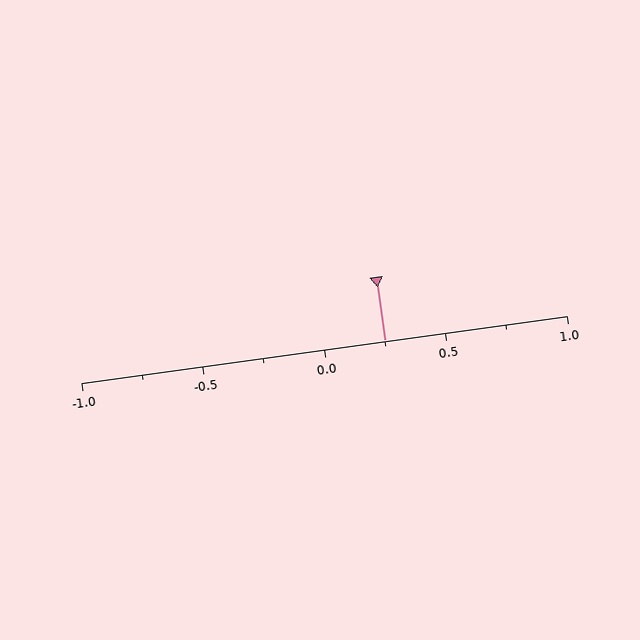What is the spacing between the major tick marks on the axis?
The major ticks are spaced 0.5 apart.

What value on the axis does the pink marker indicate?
The marker indicates approximately 0.25.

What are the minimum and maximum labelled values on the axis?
The axis runs from -1.0 to 1.0.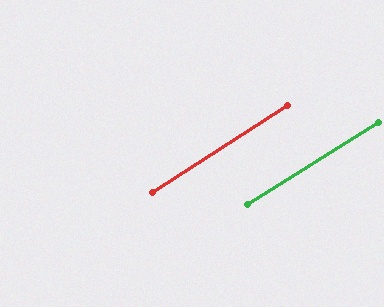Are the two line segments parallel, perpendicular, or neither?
Parallel — their directions differ by only 0.8°.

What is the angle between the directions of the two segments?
Approximately 1 degree.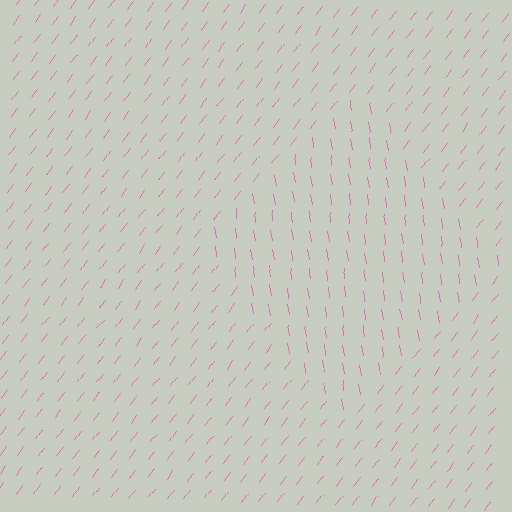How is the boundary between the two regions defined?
The boundary is defined purely by a change in line orientation (approximately 45 degrees difference). All lines are the same color and thickness.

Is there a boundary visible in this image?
Yes, there is a texture boundary formed by a change in line orientation.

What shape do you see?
I see a diamond.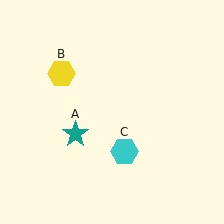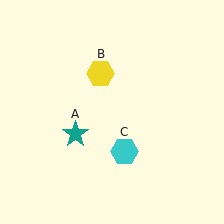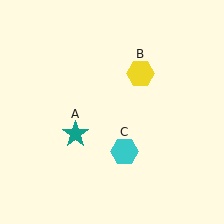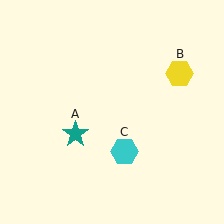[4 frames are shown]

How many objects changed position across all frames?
1 object changed position: yellow hexagon (object B).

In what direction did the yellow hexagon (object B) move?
The yellow hexagon (object B) moved right.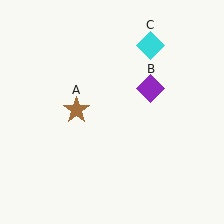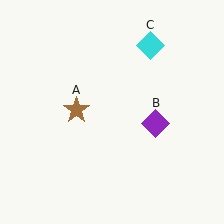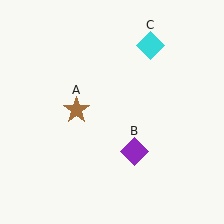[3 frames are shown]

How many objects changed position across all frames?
1 object changed position: purple diamond (object B).